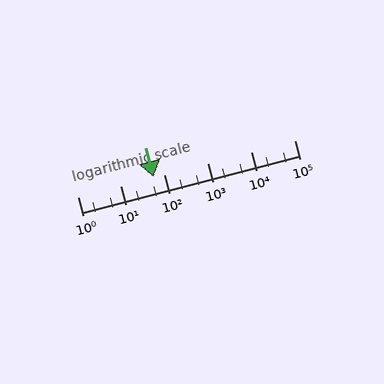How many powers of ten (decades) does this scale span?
The scale spans 5 decades, from 1 to 100000.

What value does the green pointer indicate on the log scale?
The pointer indicates approximately 56.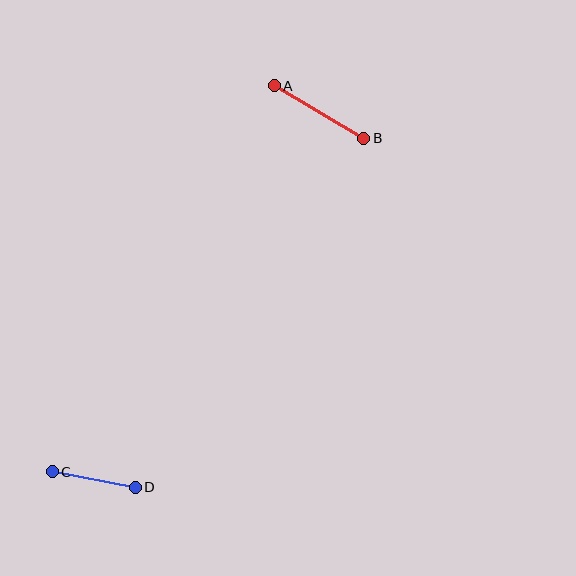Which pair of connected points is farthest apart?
Points A and B are farthest apart.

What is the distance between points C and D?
The distance is approximately 85 pixels.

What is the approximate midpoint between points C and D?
The midpoint is at approximately (94, 479) pixels.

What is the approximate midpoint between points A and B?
The midpoint is at approximately (319, 112) pixels.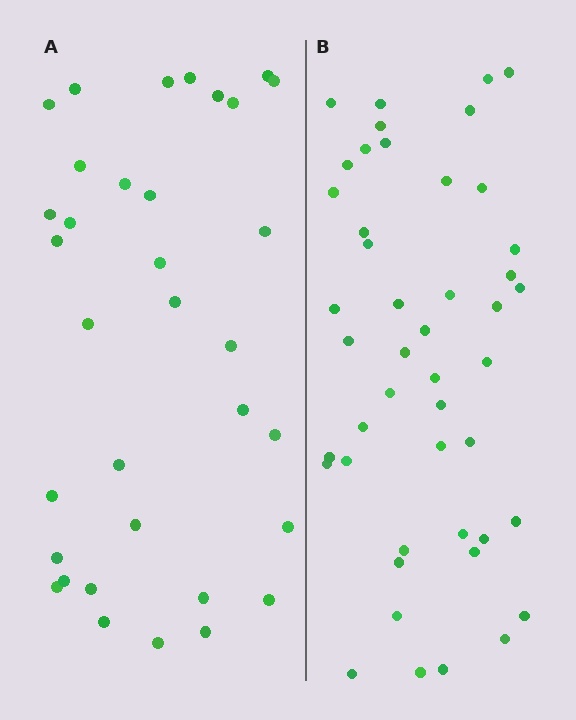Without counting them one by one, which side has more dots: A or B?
Region B (the right region) has more dots.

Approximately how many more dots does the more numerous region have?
Region B has roughly 12 or so more dots than region A.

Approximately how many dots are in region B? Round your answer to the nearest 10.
About 50 dots. (The exact count is 46, which rounds to 50.)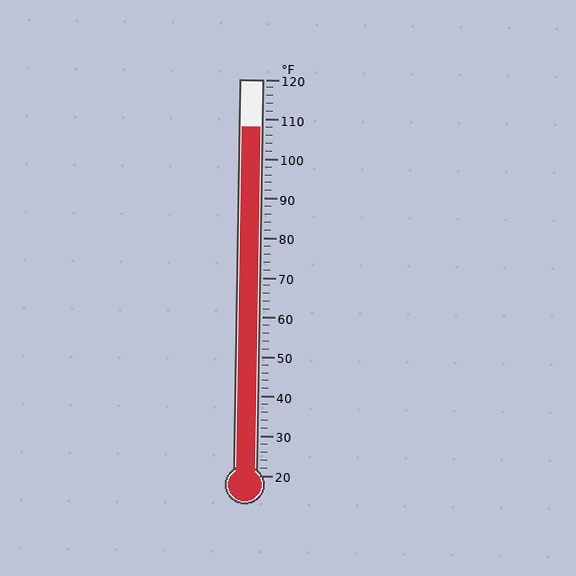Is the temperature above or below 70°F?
The temperature is above 70°F.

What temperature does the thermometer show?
The thermometer shows approximately 108°F.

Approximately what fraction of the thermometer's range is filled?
The thermometer is filled to approximately 90% of its range.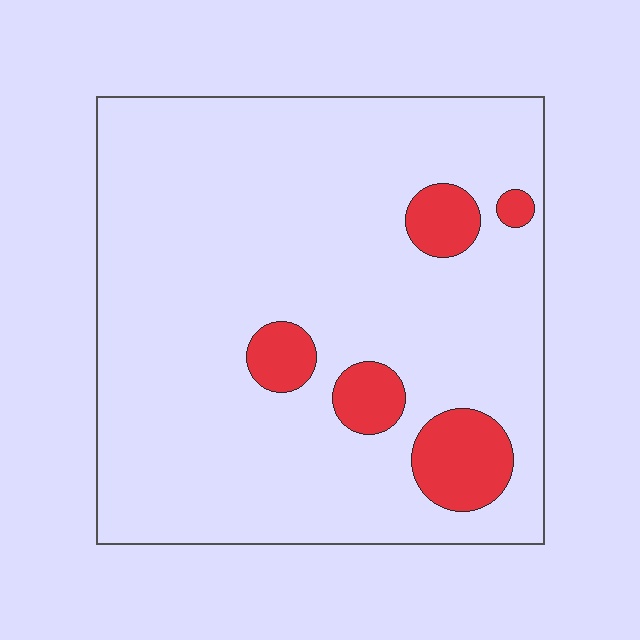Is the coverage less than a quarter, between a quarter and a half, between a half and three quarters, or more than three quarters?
Less than a quarter.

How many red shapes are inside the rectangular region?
5.